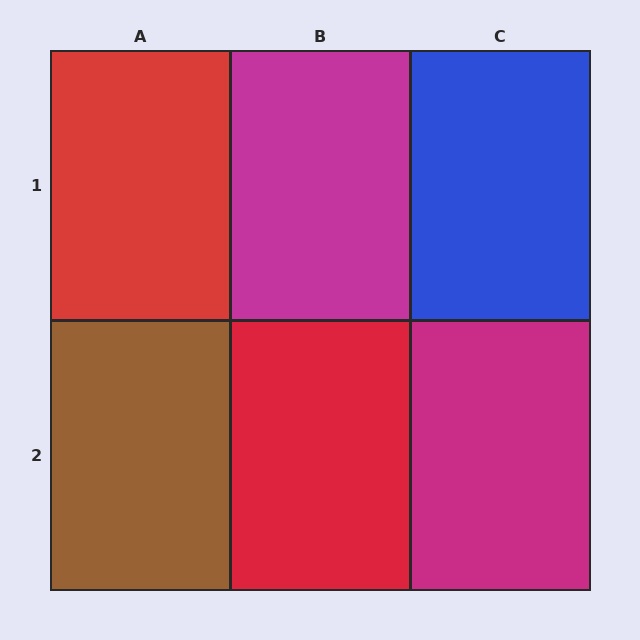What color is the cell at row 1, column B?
Magenta.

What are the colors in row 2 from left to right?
Brown, red, magenta.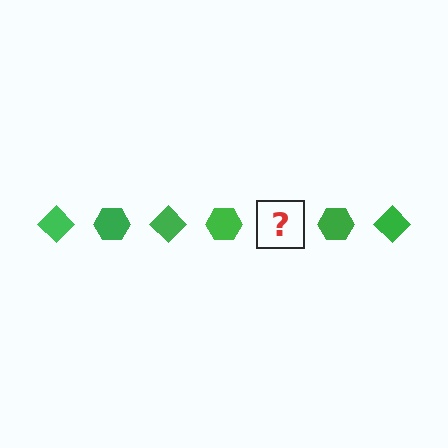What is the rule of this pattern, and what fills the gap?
The rule is that the pattern cycles through diamond, hexagon shapes in green. The gap should be filled with a green diamond.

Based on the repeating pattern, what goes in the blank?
The blank should be a green diamond.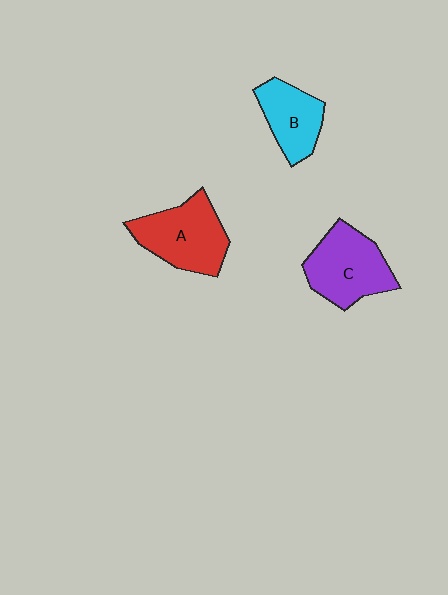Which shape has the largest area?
Shape A (red).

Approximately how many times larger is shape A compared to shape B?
Approximately 1.4 times.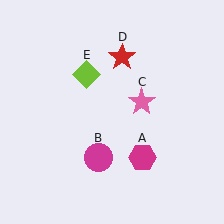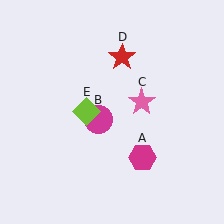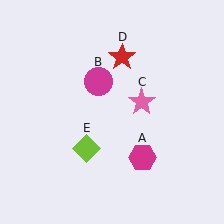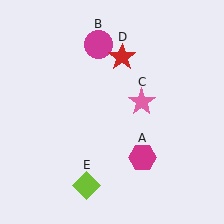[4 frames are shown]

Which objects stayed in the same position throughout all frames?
Magenta hexagon (object A) and pink star (object C) and red star (object D) remained stationary.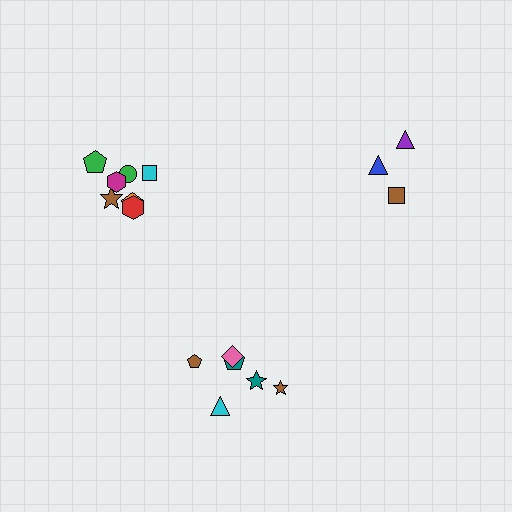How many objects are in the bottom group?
There are 6 objects.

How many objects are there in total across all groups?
There are 16 objects.